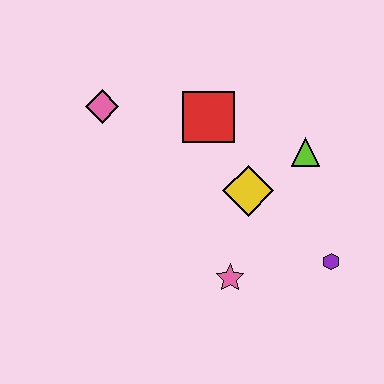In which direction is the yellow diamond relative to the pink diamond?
The yellow diamond is to the right of the pink diamond.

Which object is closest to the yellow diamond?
The lime triangle is closest to the yellow diamond.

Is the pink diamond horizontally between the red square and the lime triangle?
No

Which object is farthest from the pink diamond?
The purple hexagon is farthest from the pink diamond.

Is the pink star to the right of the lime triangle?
No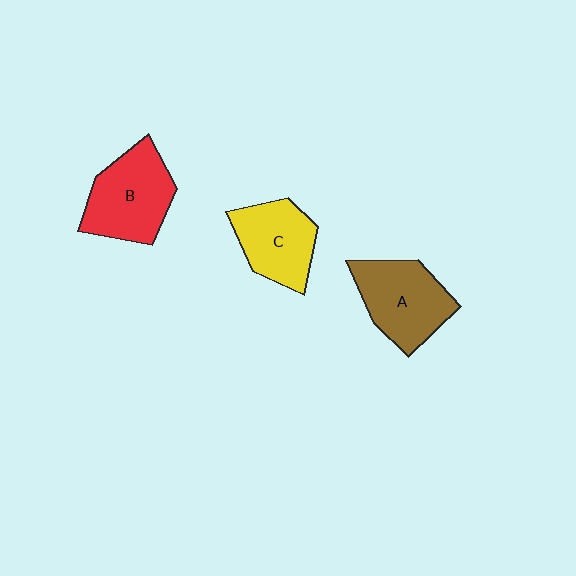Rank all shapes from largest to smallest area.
From largest to smallest: B (red), A (brown), C (yellow).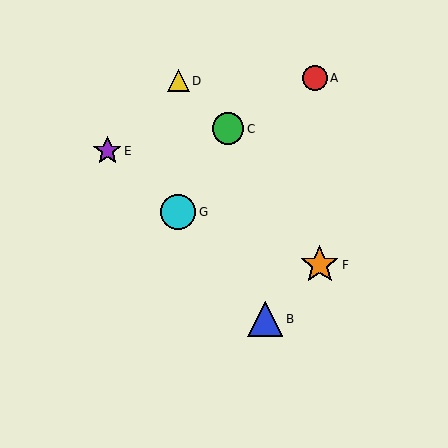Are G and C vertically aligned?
No, G is at x≈178 and C is at x≈228.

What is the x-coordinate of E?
Object E is at x≈107.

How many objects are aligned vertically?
2 objects (D, G) are aligned vertically.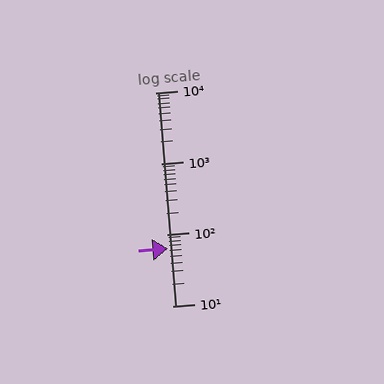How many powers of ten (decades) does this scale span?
The scale spans 3 decades, from 10 to 10000.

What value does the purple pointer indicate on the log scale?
The pointer indicates approximately 63.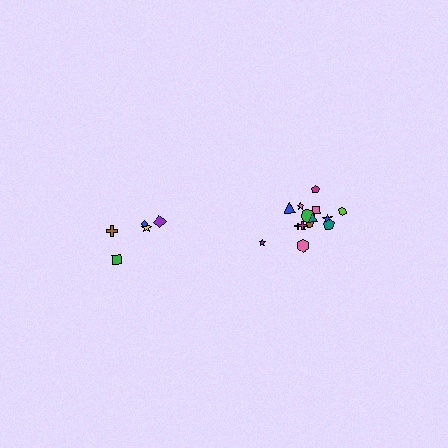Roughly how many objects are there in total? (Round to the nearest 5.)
Roughly 20 objects in total.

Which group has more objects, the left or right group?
The right group.